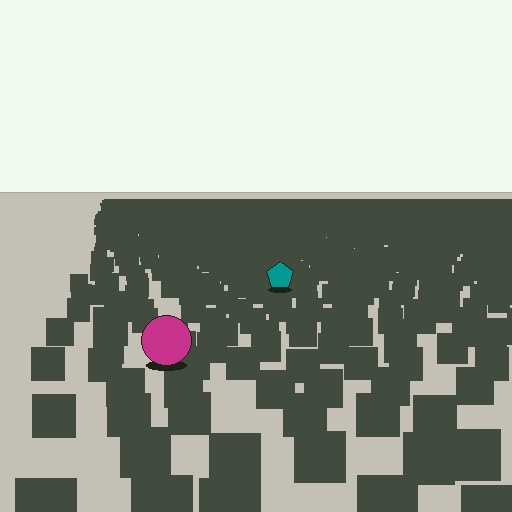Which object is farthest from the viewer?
The teal pentagon is farthest from the viewer. It appears smaller and the ground texture around it is denser.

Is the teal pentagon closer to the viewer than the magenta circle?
No. The magenta circle is closer — you can tell from the texture gradient: the ground texture is coarser near it.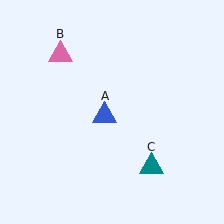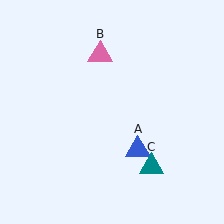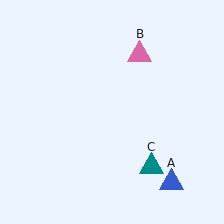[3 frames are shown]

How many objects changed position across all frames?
2 objects changed position: blue triangle (object A), pink triangle (object B).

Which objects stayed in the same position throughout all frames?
Teal triangle (object C) remained stationary.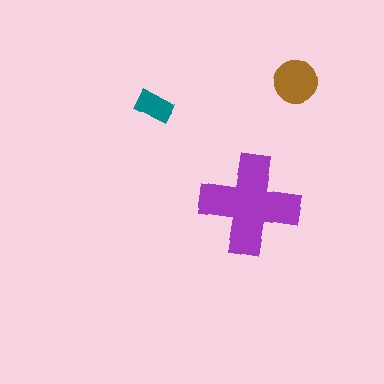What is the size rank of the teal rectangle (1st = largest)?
3rd.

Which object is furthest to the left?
The teal rectangle is leftmost.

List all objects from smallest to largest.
The teal rectangle, the brown circle, the purple cross.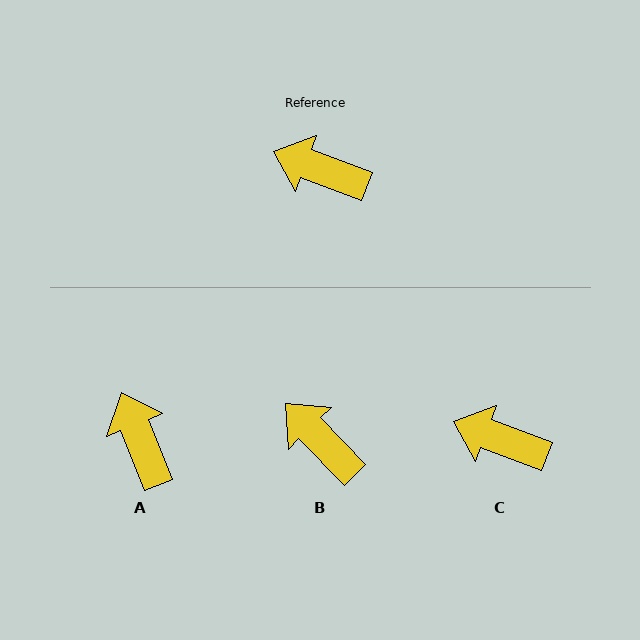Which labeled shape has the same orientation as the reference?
C.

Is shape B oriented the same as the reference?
No, it is off by about 25 degrees.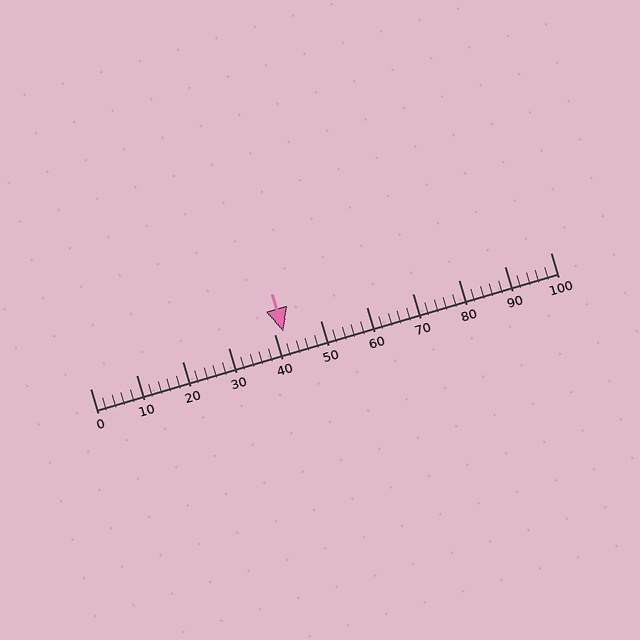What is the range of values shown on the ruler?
The ruler shows values from 0 to 100.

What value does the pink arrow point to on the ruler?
The pink arrow points to approximately 42.